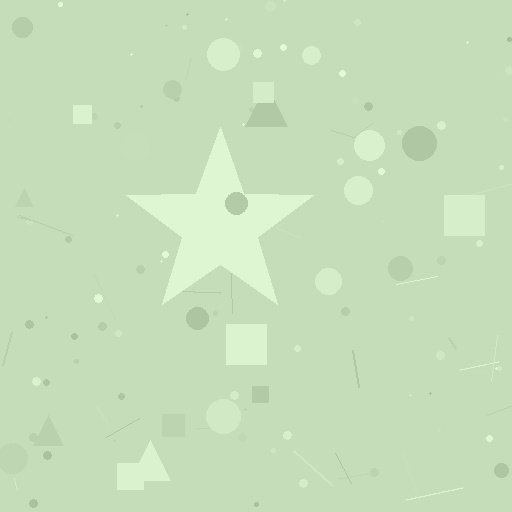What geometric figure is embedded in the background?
A star is embedded in the background.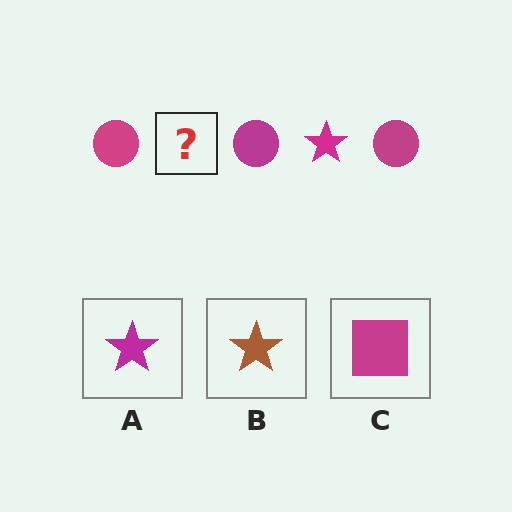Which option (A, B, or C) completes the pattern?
A.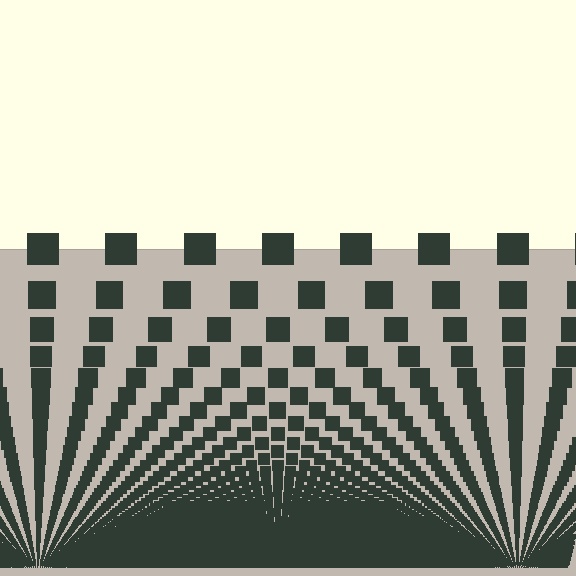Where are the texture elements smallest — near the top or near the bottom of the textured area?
Near the bottom.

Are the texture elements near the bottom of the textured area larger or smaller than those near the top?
Smaller. The gradient is inverted — elements near the bottom are smaller and denser.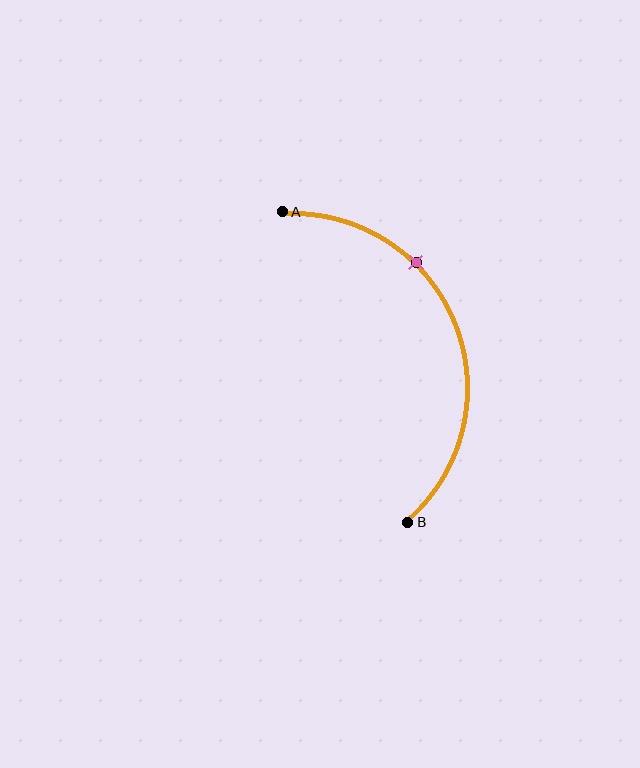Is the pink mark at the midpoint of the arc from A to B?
No. The pink mark lies on the arc but is closer to endpoint A. The arc midpoint would be at the point on the curve equidistant along the arc from both A and B.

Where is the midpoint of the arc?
The arc midpoint is the point on the curve farthest from the straight line joining A and B. It sits to the right of that line.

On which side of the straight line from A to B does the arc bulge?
The arc bulges to the right of the straight line connecting A and B.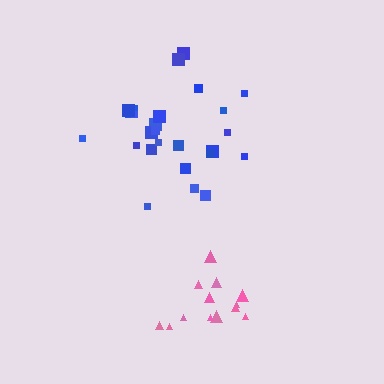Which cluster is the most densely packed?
Blue.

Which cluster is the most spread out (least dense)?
Pink.